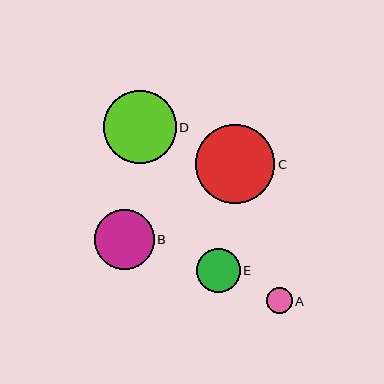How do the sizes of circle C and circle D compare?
Circle C and circle D are approximately the same size.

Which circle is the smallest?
Circle A is the smallest with a size of approximately 26 pixels.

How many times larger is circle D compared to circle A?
Circle D is approximately 2.8 times the size of circle A.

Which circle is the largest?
Circle C is the largest with a size of approximately 79 pixels.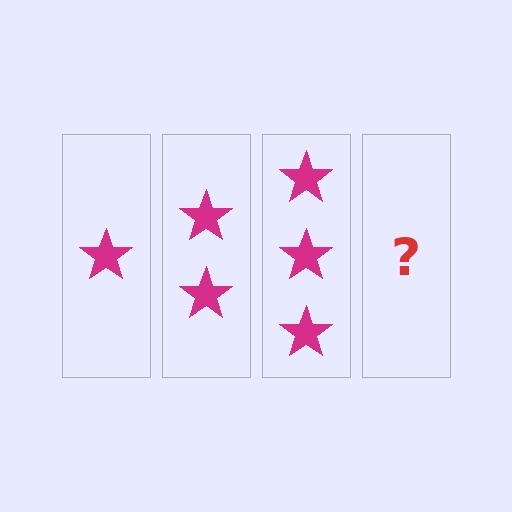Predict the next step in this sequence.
The next step is 4 stars.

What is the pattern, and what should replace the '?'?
The pattern is that each step adds one more star. The '?' should be 4 stars.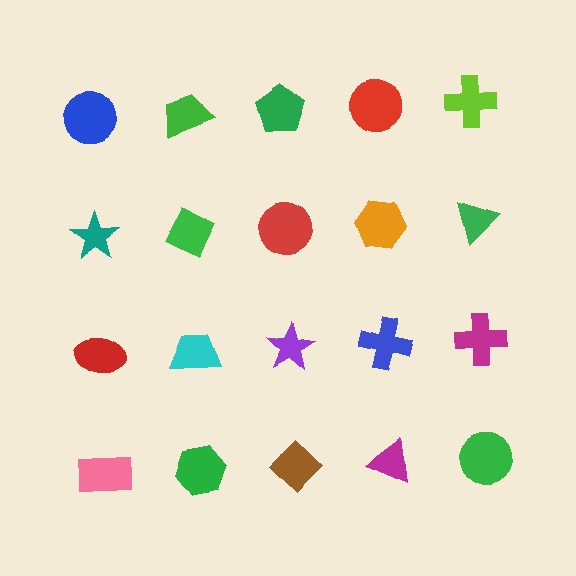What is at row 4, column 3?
A brown diamond.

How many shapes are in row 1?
5 shapes.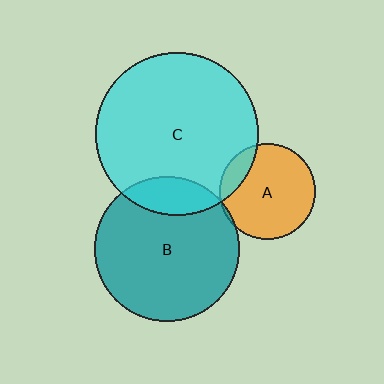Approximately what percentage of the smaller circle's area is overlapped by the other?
Approximately 15%.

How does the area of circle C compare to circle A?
Approximately 2.9 times.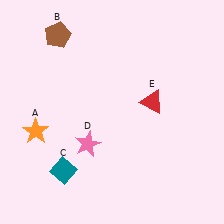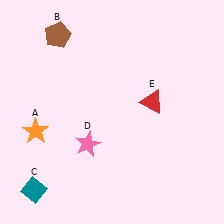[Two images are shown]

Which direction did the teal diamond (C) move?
The teal diamond (C) moved left.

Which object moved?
The teal diamond (C) moved left.